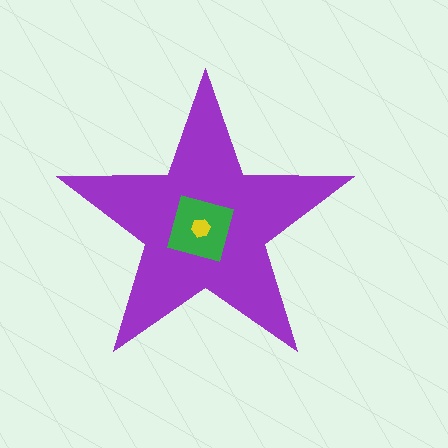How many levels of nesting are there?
3.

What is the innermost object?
The yellow hexagon.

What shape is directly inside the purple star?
The green square.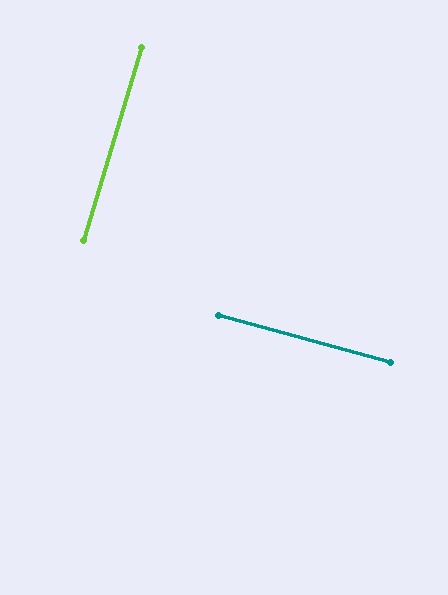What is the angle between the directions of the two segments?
Approximately 88 degrees.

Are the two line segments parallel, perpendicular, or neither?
Perpendicular — they meet at approximately 88°.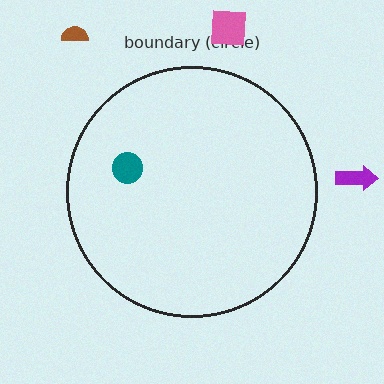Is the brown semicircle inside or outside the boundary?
Outside.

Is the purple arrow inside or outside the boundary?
Outside.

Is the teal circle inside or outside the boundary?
Inside.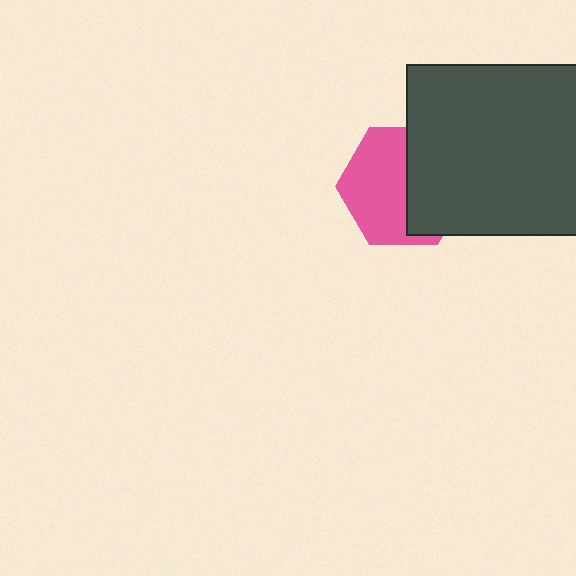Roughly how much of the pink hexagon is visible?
About half of it is visible (roughly 55%).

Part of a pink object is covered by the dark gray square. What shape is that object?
It is a hexagon.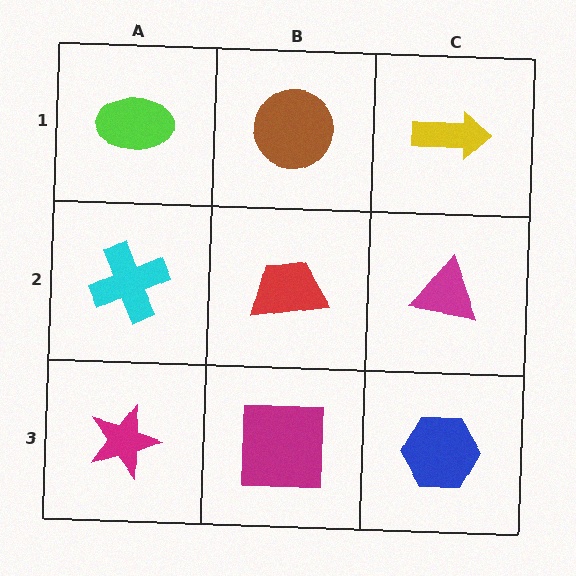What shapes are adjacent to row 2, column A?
A lime ellipse (row 1, column A), a magenta star (row 3, column A), a red trapezoid (row 2, column B).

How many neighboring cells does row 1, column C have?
2.